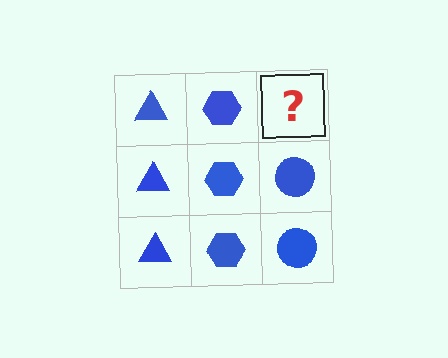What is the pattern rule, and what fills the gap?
The rule is that each column has a consistent shape. The gap should be filled with a blue circle.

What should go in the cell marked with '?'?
The missing cell should contain a blue circle.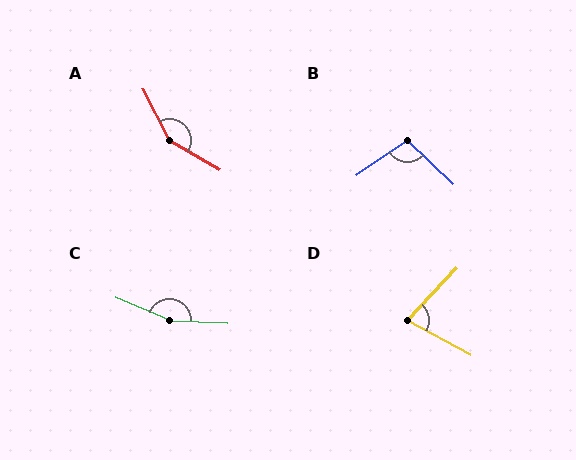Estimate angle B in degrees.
Approximately 102 degrees.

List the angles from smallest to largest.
D (75°), B (102°), A (147°), C (160°).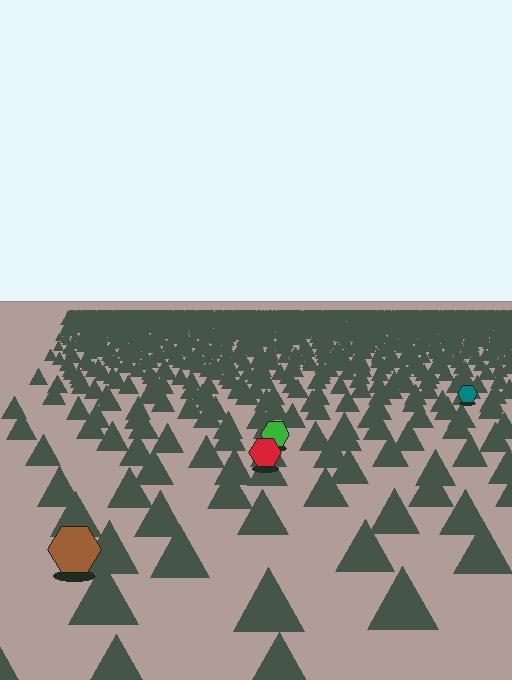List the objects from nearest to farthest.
From nearest to farthest: the brown hexagon, the red hexagon, the green hexagon, the teal hexagon.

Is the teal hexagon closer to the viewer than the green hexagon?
No. The green hexagon is closer — you can tell from the texture gradient: the ground texture is coarser near it.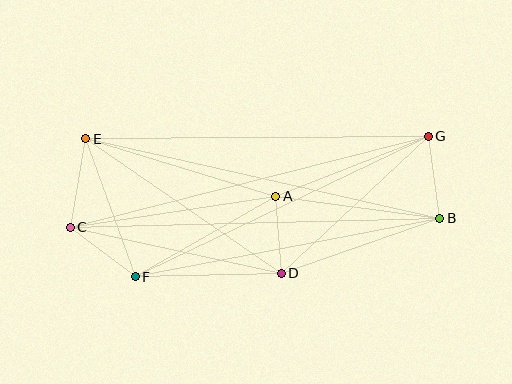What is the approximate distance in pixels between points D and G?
The distance between D and G is approximately 201 pixels.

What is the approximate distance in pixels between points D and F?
The distance between D and F is approximately 146 pixels.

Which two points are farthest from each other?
Points B and C are farthest from each other.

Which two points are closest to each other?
Points A and D are closest to each other.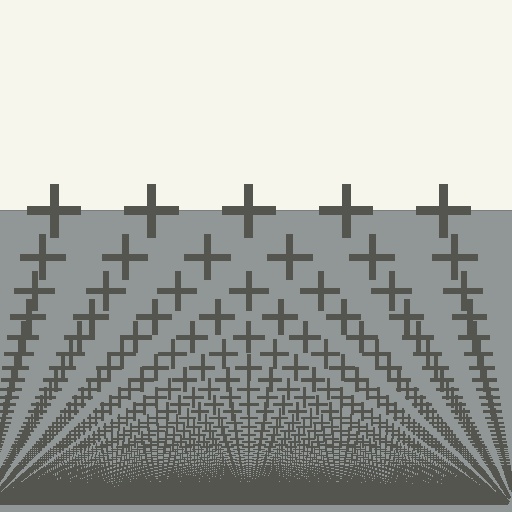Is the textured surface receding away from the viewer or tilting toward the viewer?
The surface appears to tilt toward the viewer. Texture elements get larger and sparser toward the top.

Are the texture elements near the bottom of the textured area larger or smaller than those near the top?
Smaller. The gradient is inverted — elements near the bottom are smaller and denser.